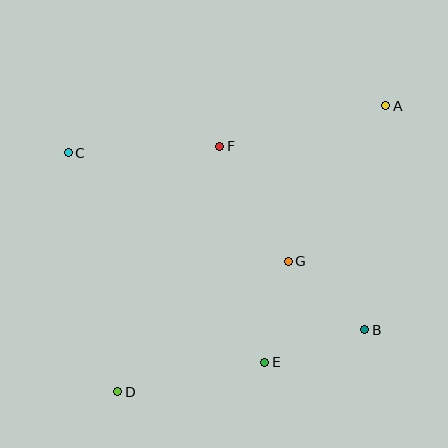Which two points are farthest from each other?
Points A and D are farthest from each other.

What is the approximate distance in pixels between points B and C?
The distance between B and C is approximately 346 pixels.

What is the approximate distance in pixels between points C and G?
The distance between C and G is approximately 245 pixels.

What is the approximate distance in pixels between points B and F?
The distance between B and F is approximately 234 pixels.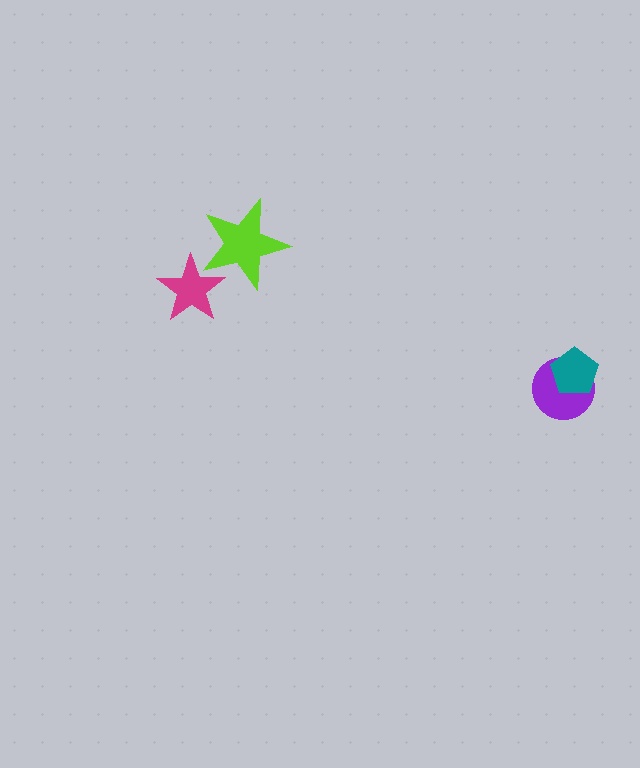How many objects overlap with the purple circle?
1 object overlaps with the purple circle.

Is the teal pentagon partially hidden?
No, no other shape covers it.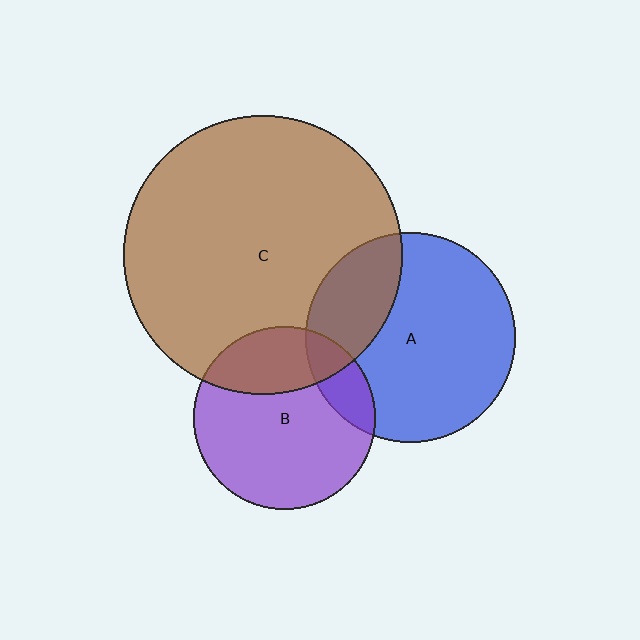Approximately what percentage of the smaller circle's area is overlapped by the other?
Approximately 25%.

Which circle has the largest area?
Circle C (brown).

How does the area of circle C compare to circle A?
Approximately 1.8 times.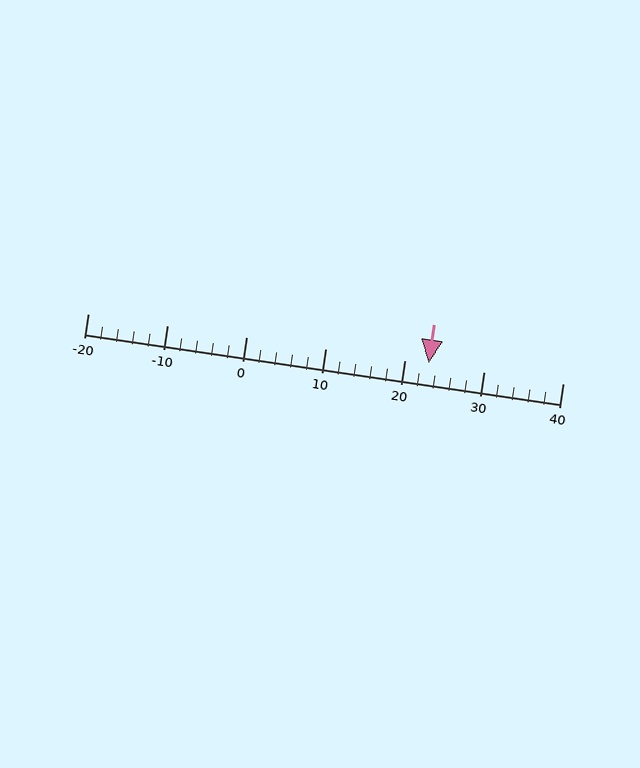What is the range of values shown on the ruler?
The ruler shows values from -20 to 40.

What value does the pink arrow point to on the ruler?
The pink arrow points to approximately 23.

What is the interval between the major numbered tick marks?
The major tick marks are spaced 10 units apart.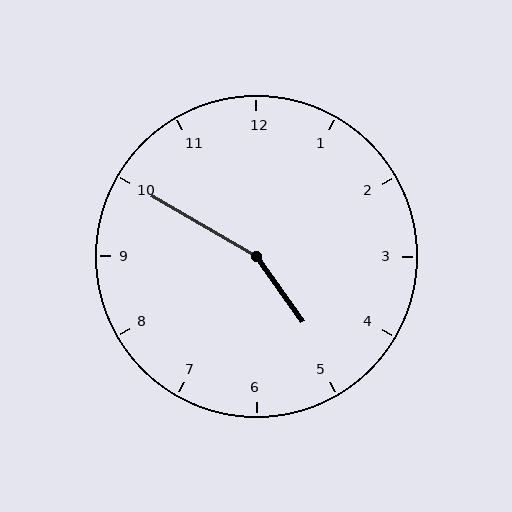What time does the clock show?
4:50.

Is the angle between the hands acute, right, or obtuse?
It is obtuse.